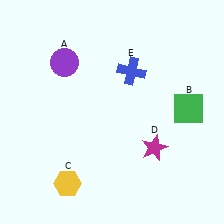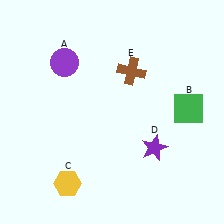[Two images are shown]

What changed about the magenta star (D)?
In Image 1, D is magenta. In Image 2, it changed to purple.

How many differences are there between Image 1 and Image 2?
There are 2 differences between the two images.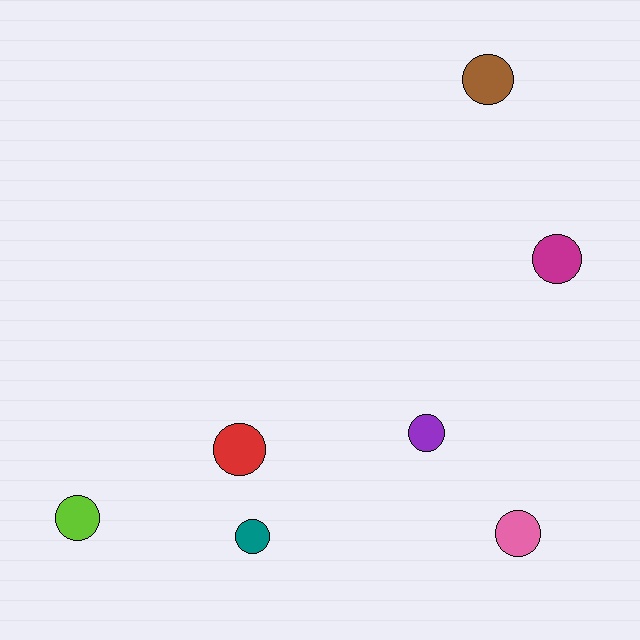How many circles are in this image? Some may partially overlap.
There are 7 circles.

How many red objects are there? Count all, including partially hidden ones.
There is 1 red object.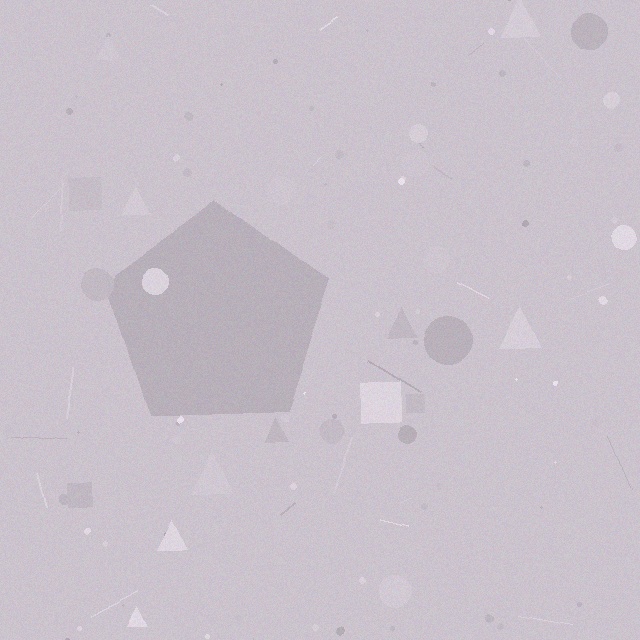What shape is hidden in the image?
A pentagon is hidden in the image.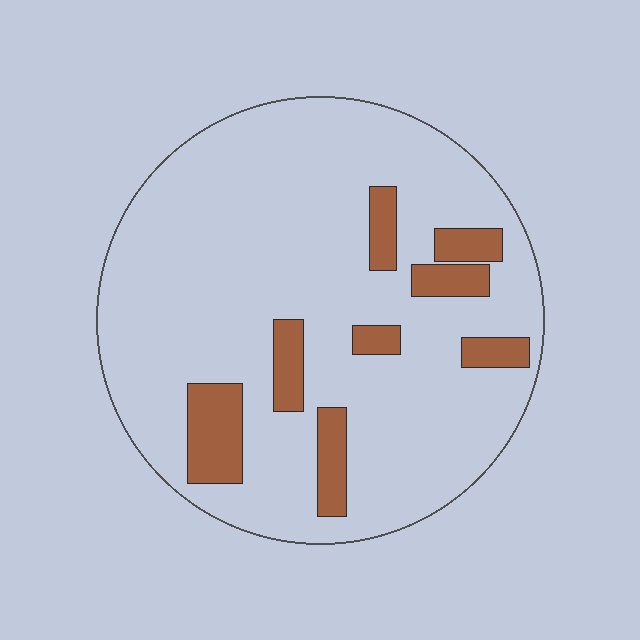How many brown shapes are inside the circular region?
8.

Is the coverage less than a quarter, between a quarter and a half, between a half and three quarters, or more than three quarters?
Less than a quarter.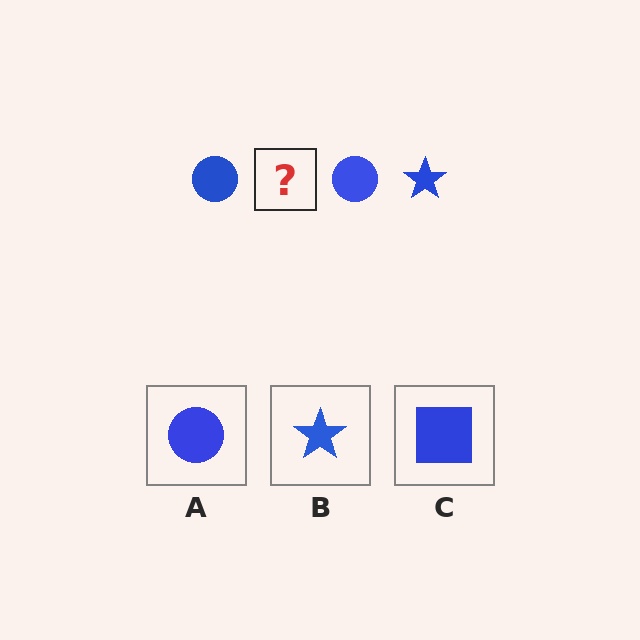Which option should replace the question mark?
Option B.